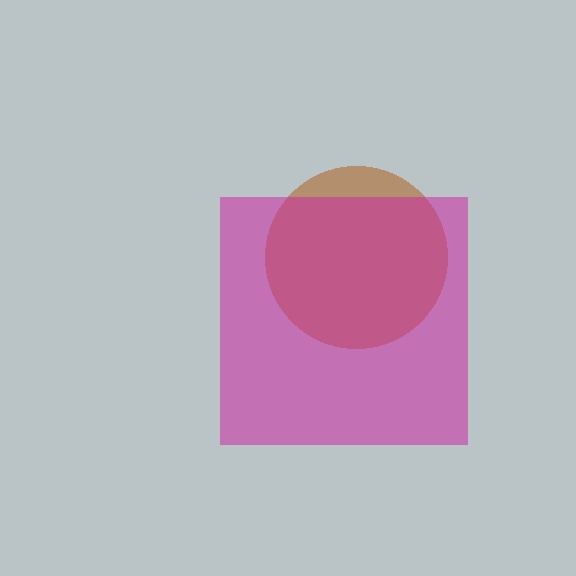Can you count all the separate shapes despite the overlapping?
Yes, there are 2 separate shapes.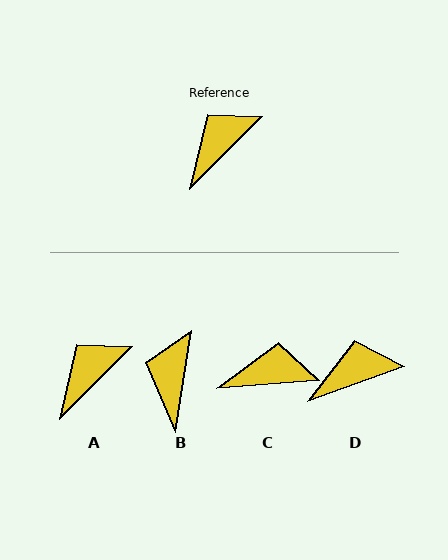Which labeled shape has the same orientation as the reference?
A.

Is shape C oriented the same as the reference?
No, it is off by about 40 degrees.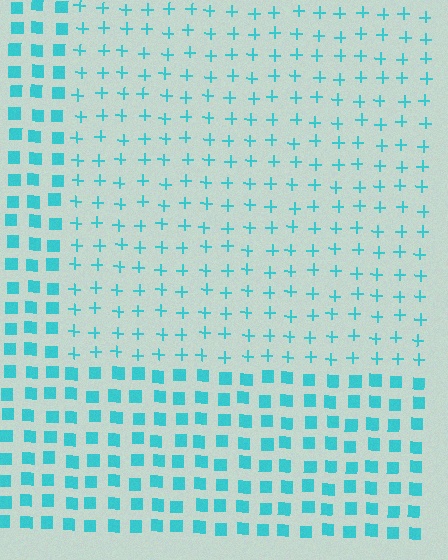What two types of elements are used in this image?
The image uses plus signs inside the rectangle region and squares outside it.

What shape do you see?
I see a rectangle.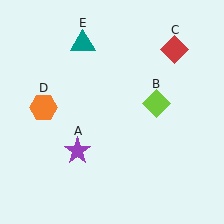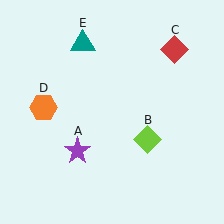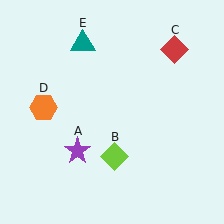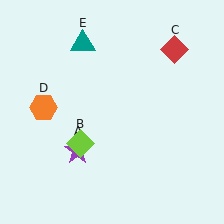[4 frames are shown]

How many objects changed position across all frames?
1 object changed position: lime diamond (object B).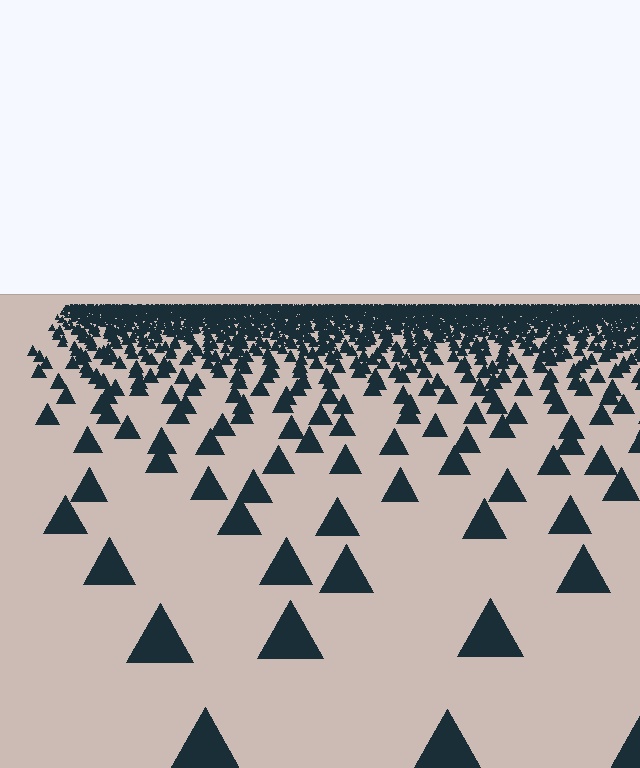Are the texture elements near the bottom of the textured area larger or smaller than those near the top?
Larger. Near the bottom, elements are closer to the viewer and appear at a bigger on-screen size.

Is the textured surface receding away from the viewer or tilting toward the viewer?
The surface is receding away from the viewer. Texture elements get smaller and denser toward the top.